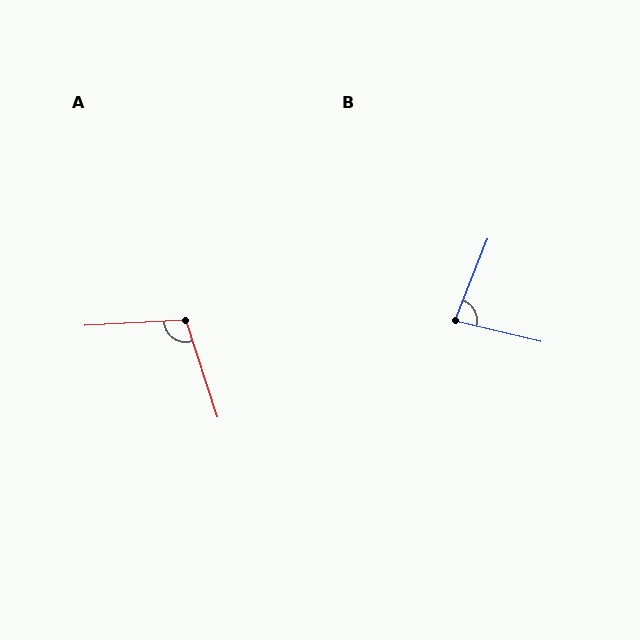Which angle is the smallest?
B, at approximately 82 degrees.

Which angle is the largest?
A, at approximately 105 degrees.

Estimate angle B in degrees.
Approximately 82 degrees.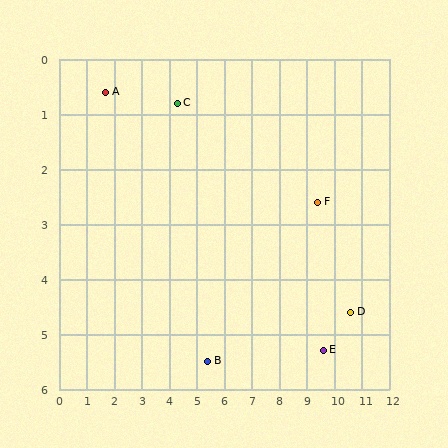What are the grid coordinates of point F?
Point F is at approximately (9.4, 2.6).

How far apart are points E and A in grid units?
Points E and A are about 9.2 grid units apart.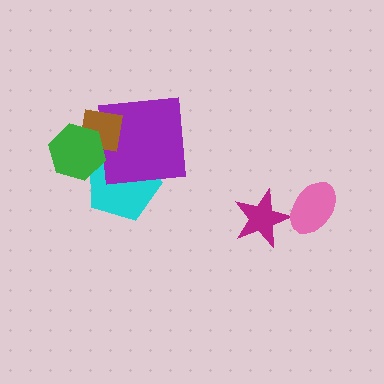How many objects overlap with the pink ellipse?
1 object overlaps with the pink ellipse.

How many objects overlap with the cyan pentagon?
3 objects overlap with the cyan pentagon.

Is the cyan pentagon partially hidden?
Yes, it is partially covered by another shape.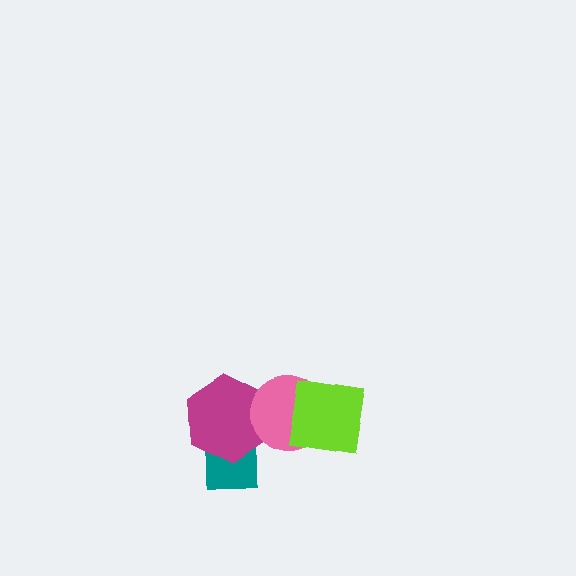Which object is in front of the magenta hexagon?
The pink circle is in front of the magenta hexagon.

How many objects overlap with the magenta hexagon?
2 objects overlap with the magenta hexagon.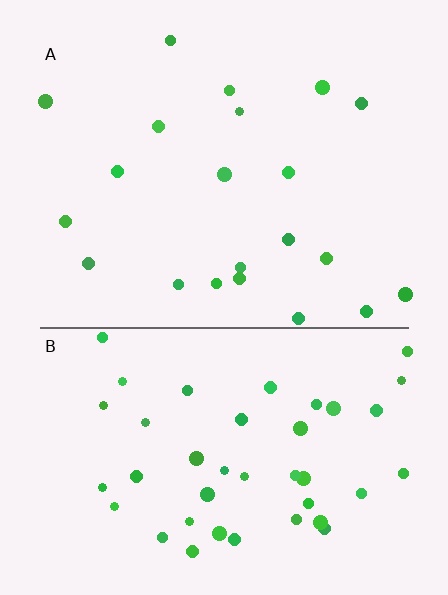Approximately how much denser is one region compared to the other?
Approximately 2.0× — region B over region A.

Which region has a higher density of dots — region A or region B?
B (the bottom).